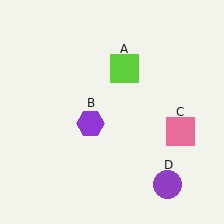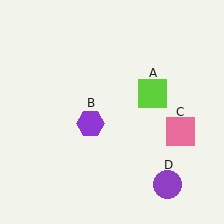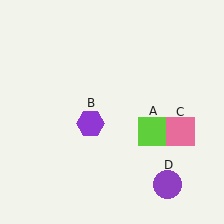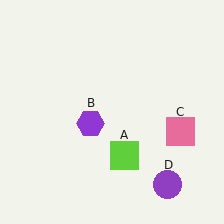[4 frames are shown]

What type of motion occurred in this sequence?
The lime square (object A) rotated clockwise around the center of the scene.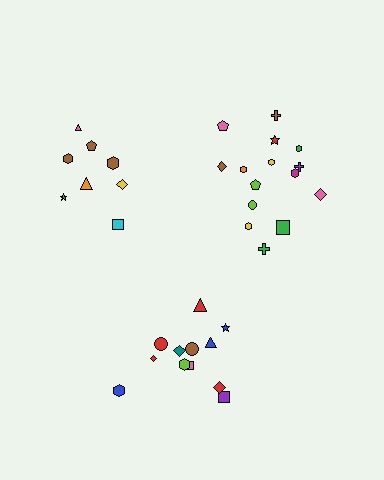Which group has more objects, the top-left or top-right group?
The top-right group.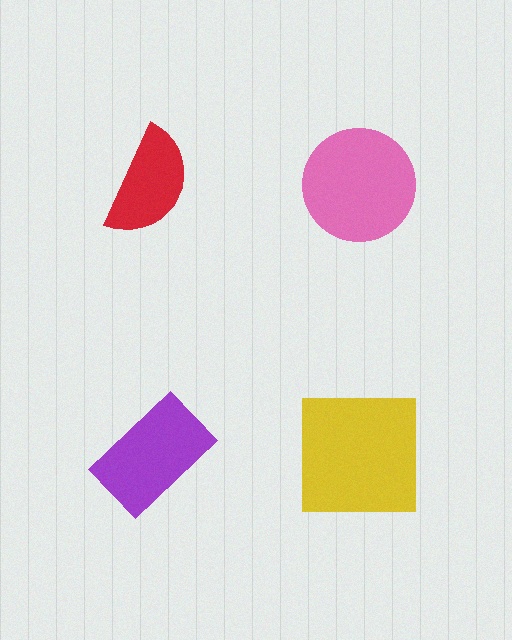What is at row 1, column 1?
A red semicircle.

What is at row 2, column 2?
A yellow square.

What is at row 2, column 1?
A purple rectangle.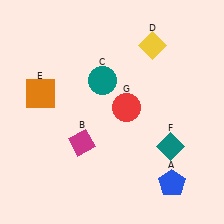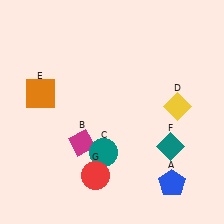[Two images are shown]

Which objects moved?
The objects that moved are: the teal circle (C), the yellow diamond (D), the red circle (G).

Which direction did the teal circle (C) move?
The teal circle (C) moved down.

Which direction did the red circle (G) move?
The red circle (G) moved down.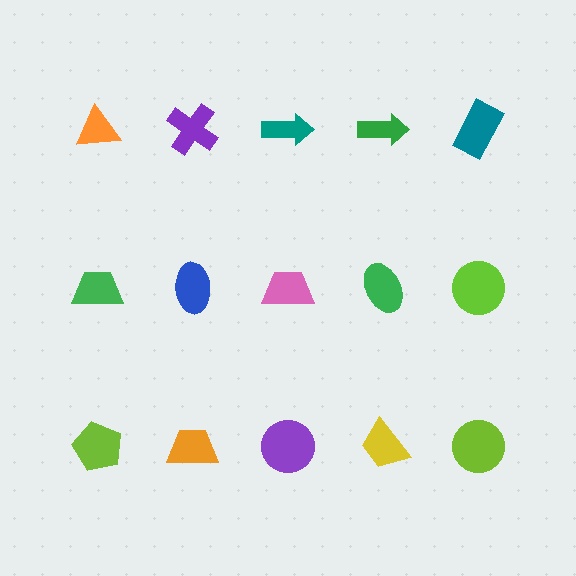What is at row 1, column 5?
A teal rectangle.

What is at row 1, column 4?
A green arrow.